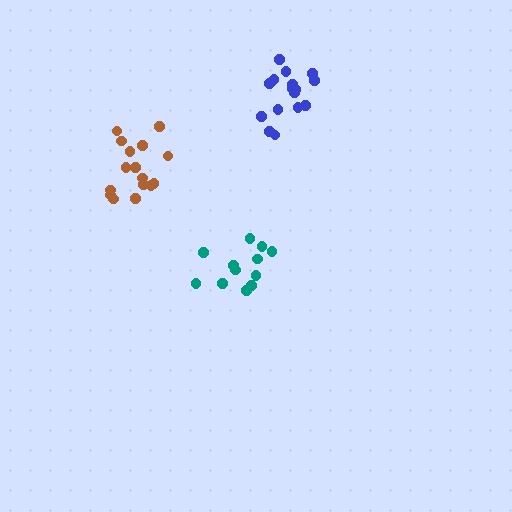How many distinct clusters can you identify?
There are 3 distinct clusters.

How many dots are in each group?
Group 1: 16 dots, Group 2: 12 dots, Group 3: 16 dots (44 total).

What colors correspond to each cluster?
The clusters are colored: blue, teal, brown.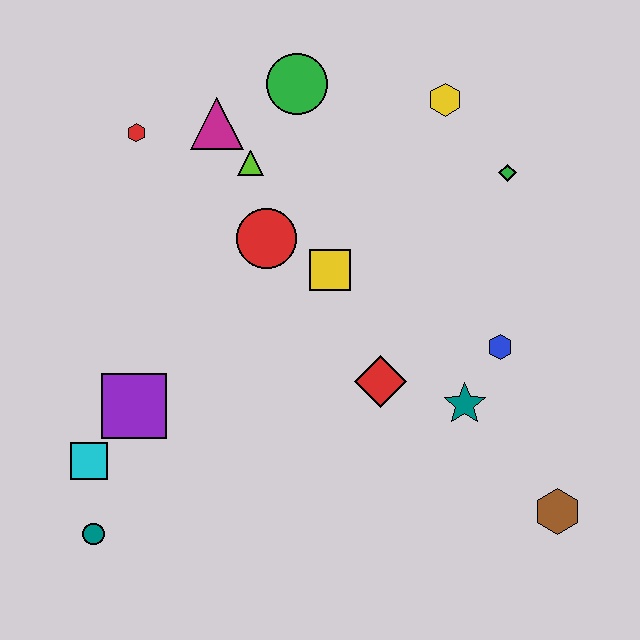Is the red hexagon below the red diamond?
No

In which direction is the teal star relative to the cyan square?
The teal star is to the right of the cyan square.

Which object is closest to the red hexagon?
The magenta triangle is closest to the red hexagon.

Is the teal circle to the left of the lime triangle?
Yes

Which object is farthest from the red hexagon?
The brown hexagon is farthest from the red hexagon.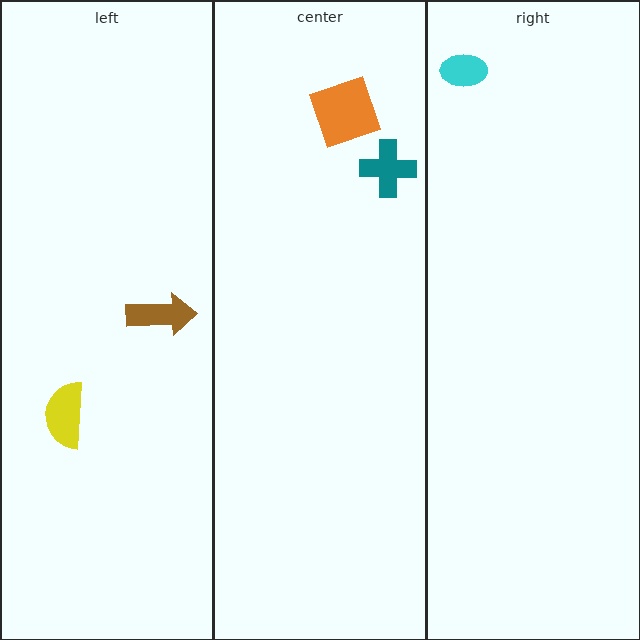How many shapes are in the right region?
1.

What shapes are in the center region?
The teal cross, the orange square.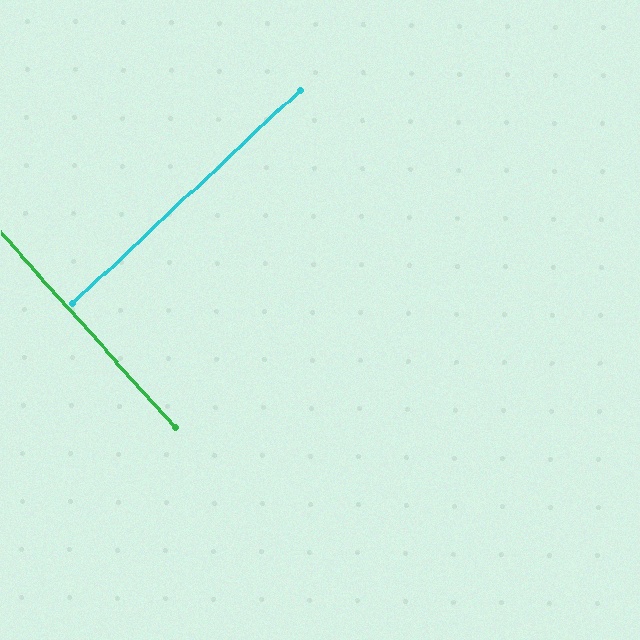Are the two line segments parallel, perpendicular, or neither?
Perpendicular — they meet at approximately 89°.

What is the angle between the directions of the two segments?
Approximately 89 degrees.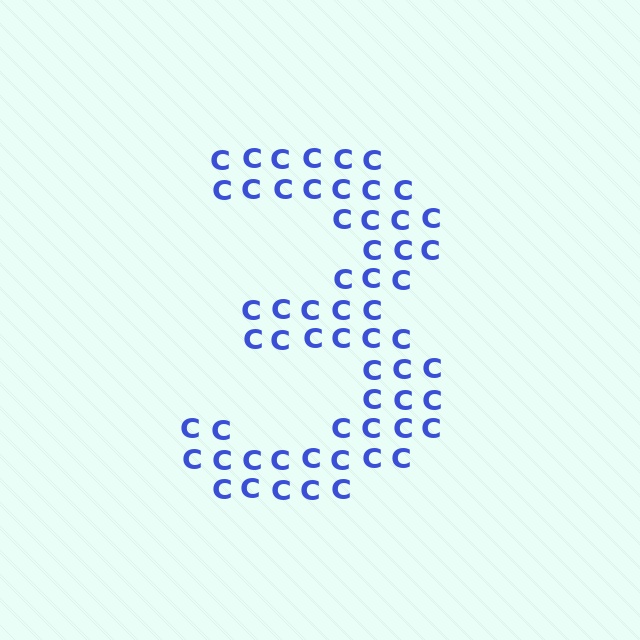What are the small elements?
The small elements are letter C's.